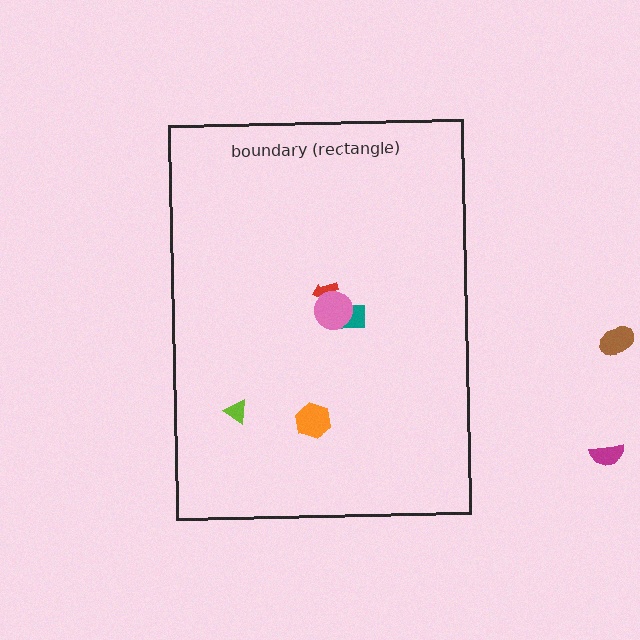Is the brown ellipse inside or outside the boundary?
Outside.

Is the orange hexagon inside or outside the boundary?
Inside.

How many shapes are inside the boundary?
5 inside, 2 outside.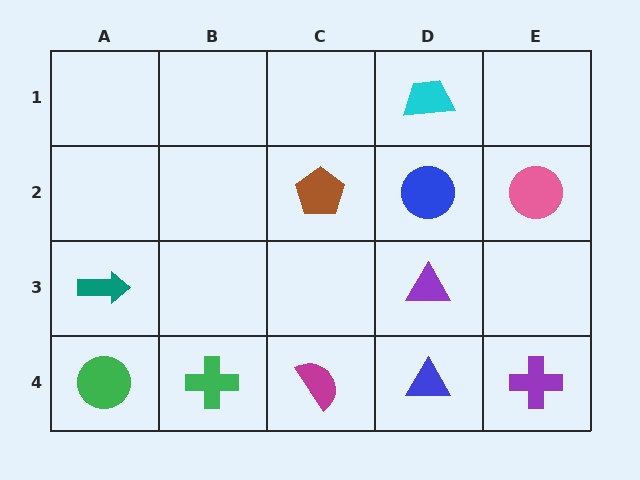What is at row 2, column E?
A pink circle.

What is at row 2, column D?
A blue circle.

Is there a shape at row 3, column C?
No, that cell is empty.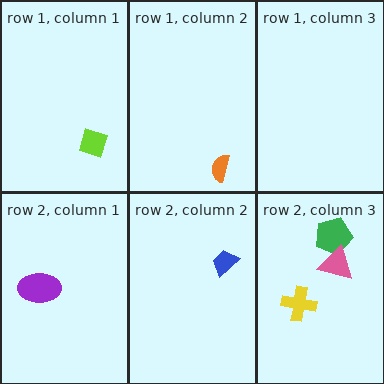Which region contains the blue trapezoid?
The row 2, column 2 region.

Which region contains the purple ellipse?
The row 2, column 1 region.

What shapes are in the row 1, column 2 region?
The orange semicircle.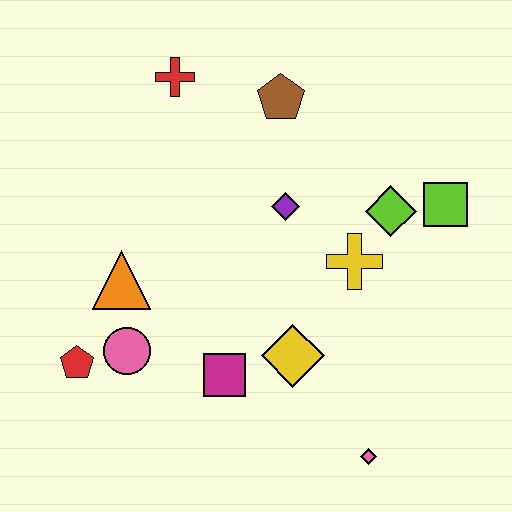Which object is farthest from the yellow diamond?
The red cross is farthest from the yellow diamond.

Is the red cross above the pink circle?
Yes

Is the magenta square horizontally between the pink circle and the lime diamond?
Yes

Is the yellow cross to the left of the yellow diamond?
No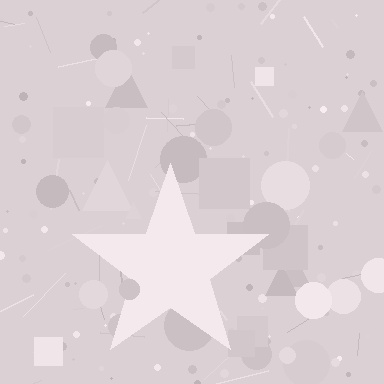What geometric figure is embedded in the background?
A star is embedded in the background.